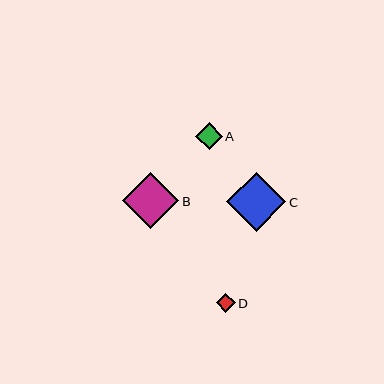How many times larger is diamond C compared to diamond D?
Diamond C is approximately 3.1 times the size of diamond D.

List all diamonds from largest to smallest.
From largest to smallest: C, B, A, D.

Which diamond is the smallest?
Diamond D is the smallest with a size of approximately 19 pixels.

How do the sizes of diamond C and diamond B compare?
Diamond C and diamond B are approximately the same size.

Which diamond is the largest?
Diamond C is the largest with a size of approximately 59 pixels.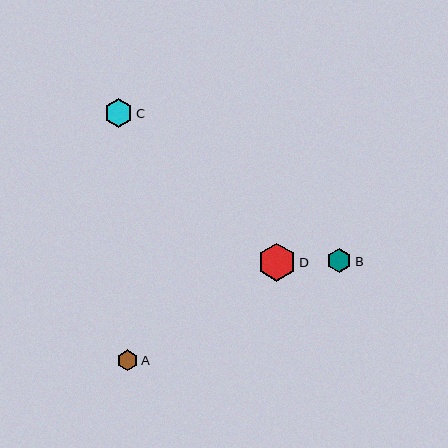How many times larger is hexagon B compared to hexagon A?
Hexagon B is approximately 1.2 times the size of hexagon A.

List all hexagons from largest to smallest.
From largest to smallest: D, C, B, A.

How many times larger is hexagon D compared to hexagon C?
Hexagon D is approximately 1.3 times the size of hexagon C.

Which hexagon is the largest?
Hexagon D is the largest with a size of approximately 38 pixels.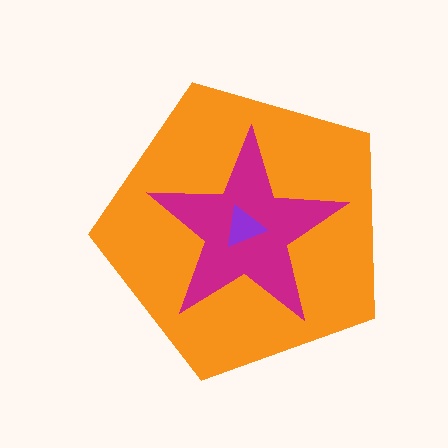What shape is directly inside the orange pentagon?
The magenta star.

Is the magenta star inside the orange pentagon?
Yes.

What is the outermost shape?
The orange pentagon.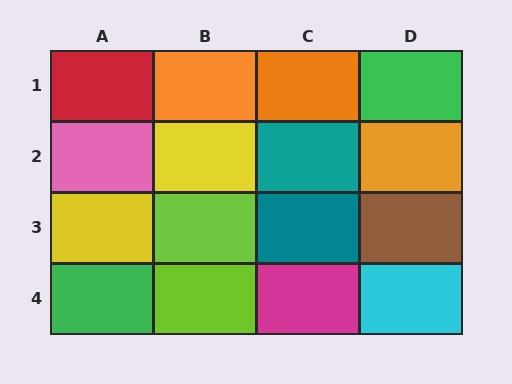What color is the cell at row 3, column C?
Teal.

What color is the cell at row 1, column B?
Orange.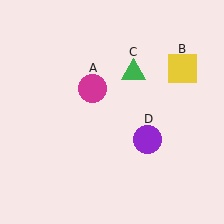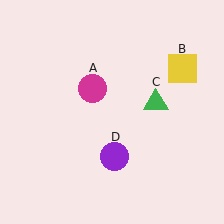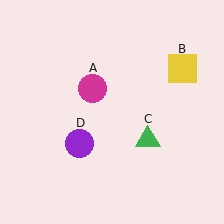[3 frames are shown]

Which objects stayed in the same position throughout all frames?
Magenta circle (object A) and yellow square (object B) remained stationary.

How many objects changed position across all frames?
2 objects changed position: green triangle (object C), purple circle (object D).